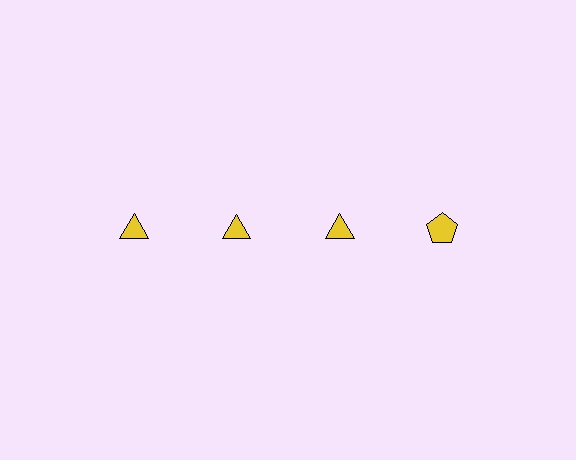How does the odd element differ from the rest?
It has a different shape: pentagon instead of triangle.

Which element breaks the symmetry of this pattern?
The yellow pentagon in the top row, second from right column breaks the symmetry. All other shapes are yellow triangles.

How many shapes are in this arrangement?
There are 4 shapes arranged in a grid pattern.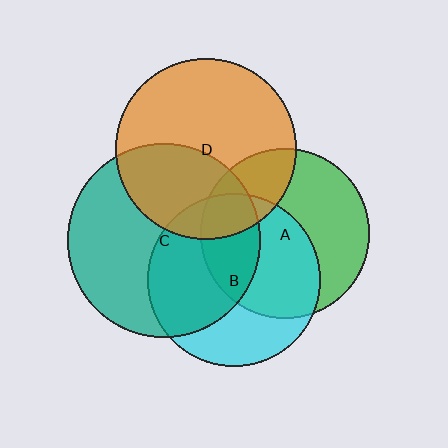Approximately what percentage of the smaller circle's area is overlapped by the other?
Approximately 50%.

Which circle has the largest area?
Circle C (teal).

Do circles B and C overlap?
Yes.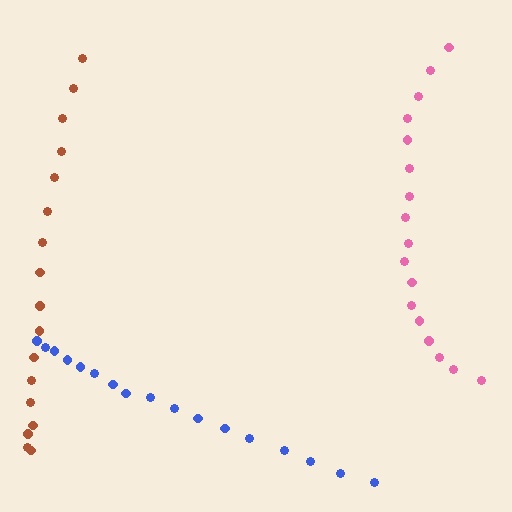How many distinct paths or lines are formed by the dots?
There are 3 distinct paths.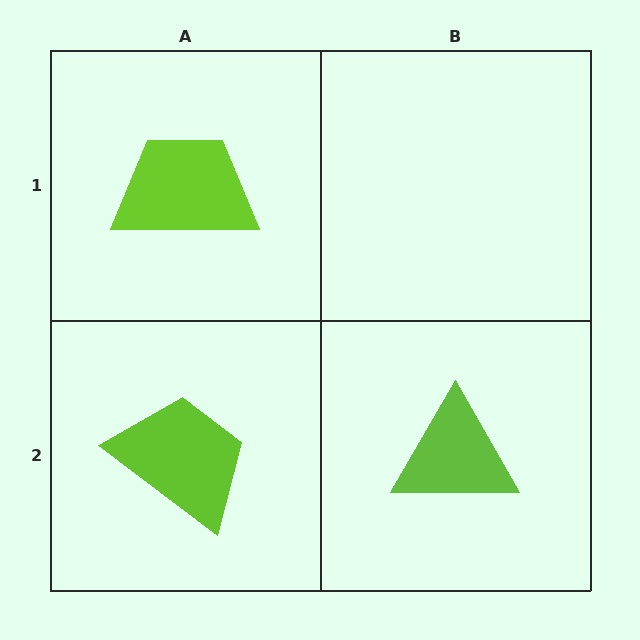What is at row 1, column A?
A lime trapezoid.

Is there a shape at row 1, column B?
No, that cell is empty.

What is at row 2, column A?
A lime trapezoid.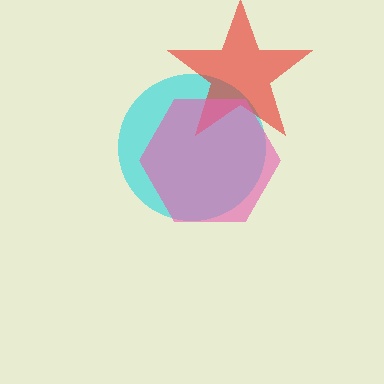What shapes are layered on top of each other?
The layered shapes are: a cyan circle, a red star, a pink hexagon.